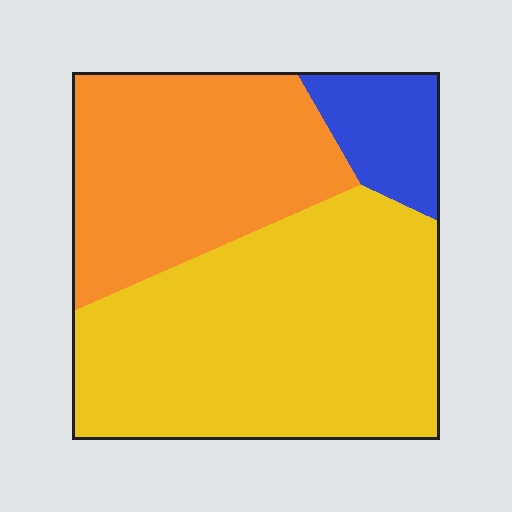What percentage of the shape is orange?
Orange takes up about one third (1/3) of the shape.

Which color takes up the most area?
Yellow, at roughly 55%.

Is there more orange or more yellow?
Yellow.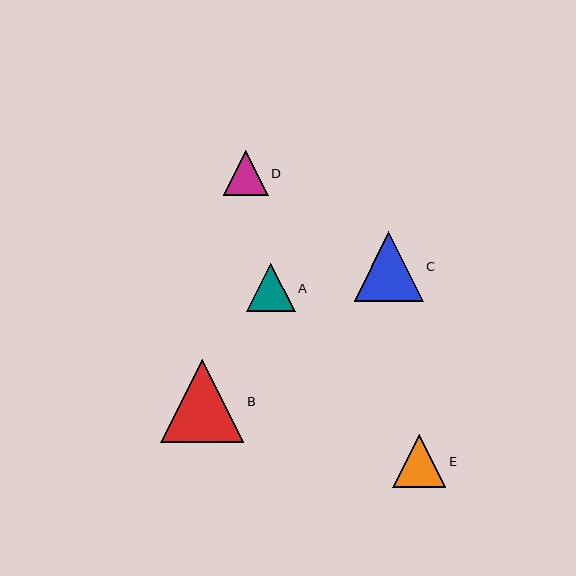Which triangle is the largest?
Triangle B is the largest with a size of approximately 83 pixels.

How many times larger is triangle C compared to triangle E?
Triangle C is approximately 1.3 times the size of triangle E.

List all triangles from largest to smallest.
From largest to smallest: B, C, E, A, D.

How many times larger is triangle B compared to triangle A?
Triangle B is approximately 1.7 times the size of triangle A.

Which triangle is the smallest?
Triangle D is the smallest with a size of approximately 45 pixels.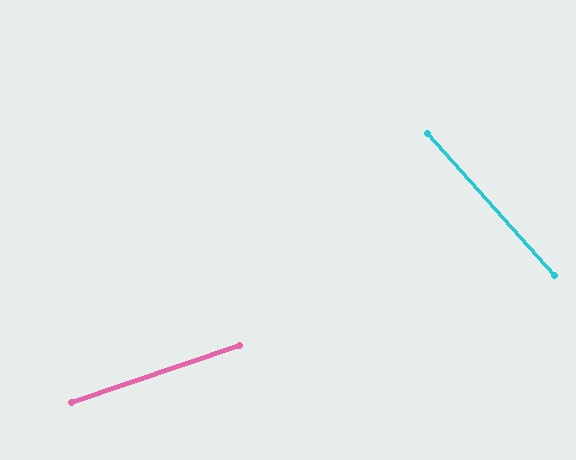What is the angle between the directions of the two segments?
Approximately 67 degrees.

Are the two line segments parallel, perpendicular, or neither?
Neither parallel nor perpendicular — they differ by about 67°.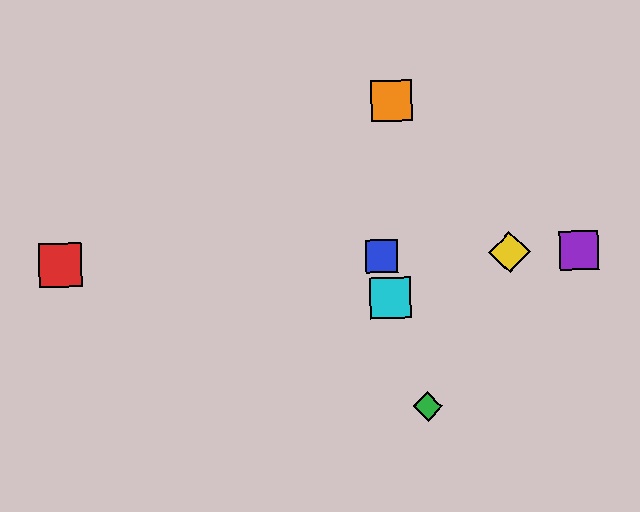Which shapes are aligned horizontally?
The red square, the blue square, the yellow diamond, the purple square are aligned horizontally.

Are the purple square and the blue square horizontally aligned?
Yes, both are at y≈250.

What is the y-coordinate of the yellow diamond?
The yellow diamond is at y≈252.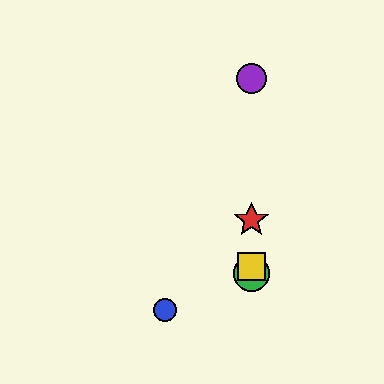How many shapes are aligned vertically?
4 shapes (the red star, the green circle, the yellow square, the purple circle) are aligned vertically.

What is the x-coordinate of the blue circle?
The blue circle is at x≈165.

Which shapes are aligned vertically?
The red star, the green circle, the yellow square, the purple circle are aligned vertically.